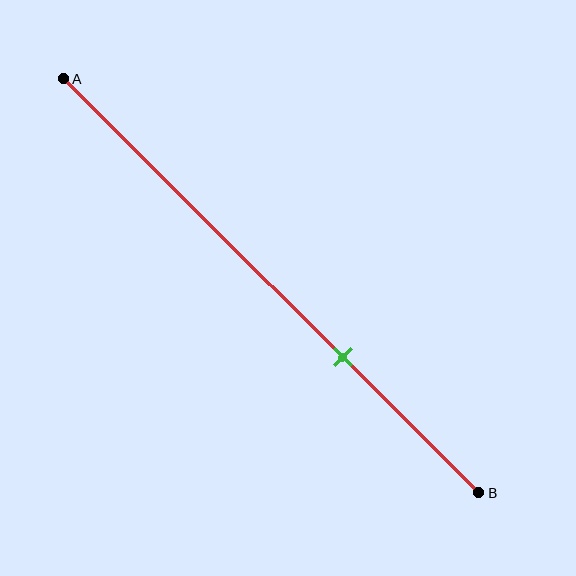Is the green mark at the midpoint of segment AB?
No, the mark is at about 65% from A, not at the 50% midpoint.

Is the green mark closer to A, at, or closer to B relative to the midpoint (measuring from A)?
The green mark is closer to point B than the midpoint of segment AB.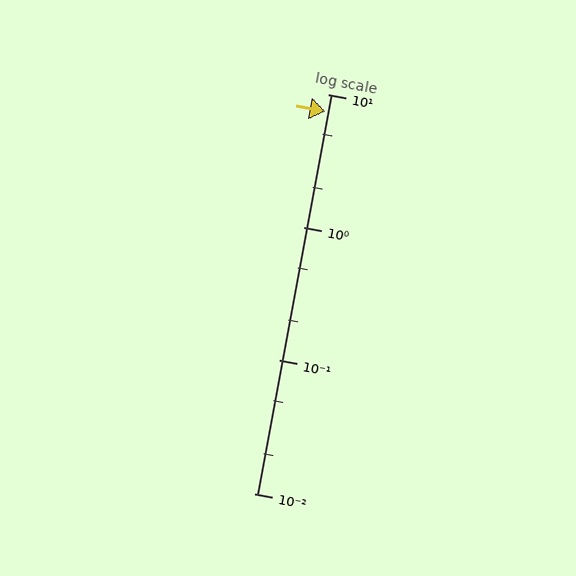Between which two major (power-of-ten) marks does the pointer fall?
The pointer is between 1 and 10.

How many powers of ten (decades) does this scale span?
The scale spans 3 decades, from 0.01 to 10.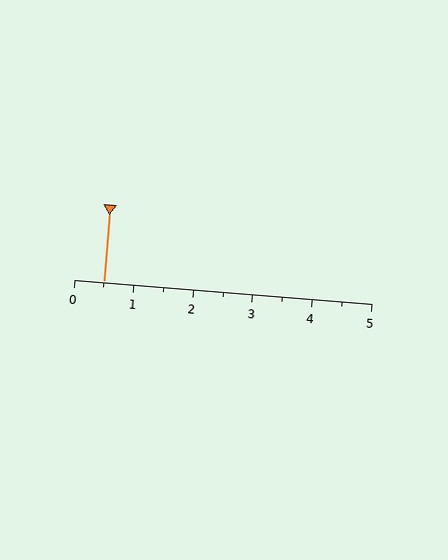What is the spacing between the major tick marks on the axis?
The major ticks are spaced 1 apart.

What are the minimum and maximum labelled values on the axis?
The axis runs from 0 to 5.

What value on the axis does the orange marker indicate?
The marker indicates approximately 0.5.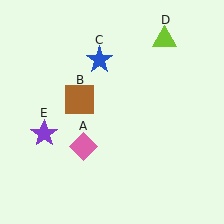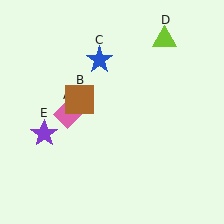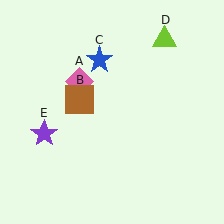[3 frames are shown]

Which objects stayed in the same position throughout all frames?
Brown square (object B) and blue star (object C) and lime triangle (object D) and purple star (object E) remained stationary.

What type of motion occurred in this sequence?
The pink diamond (object A) rotated clockwise around the center of the scene.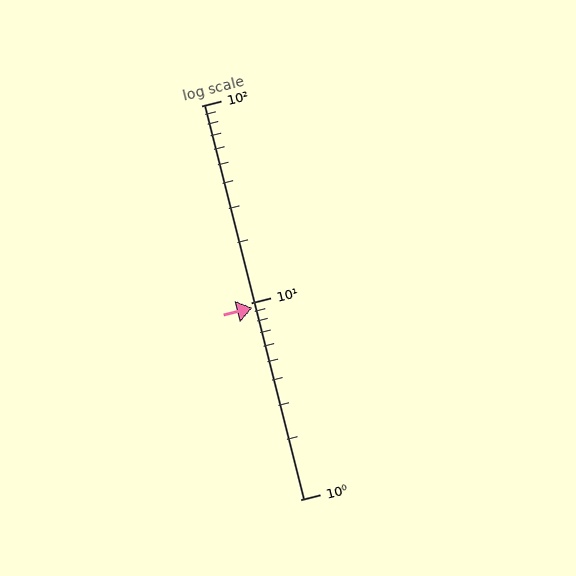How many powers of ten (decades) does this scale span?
The scale spans 2 decades, from 1 to 100.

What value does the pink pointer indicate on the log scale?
The pointer indicates approximately 9.4.